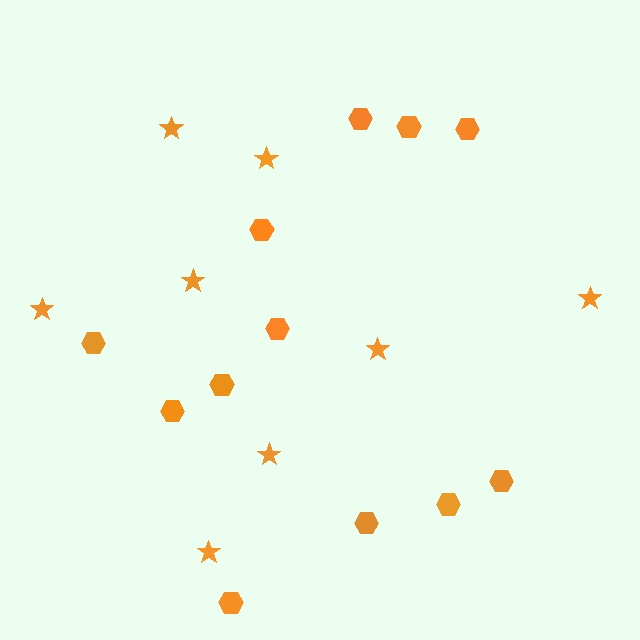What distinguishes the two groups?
There are 2 groups: one group of hexagons (12) and one group of stars (8).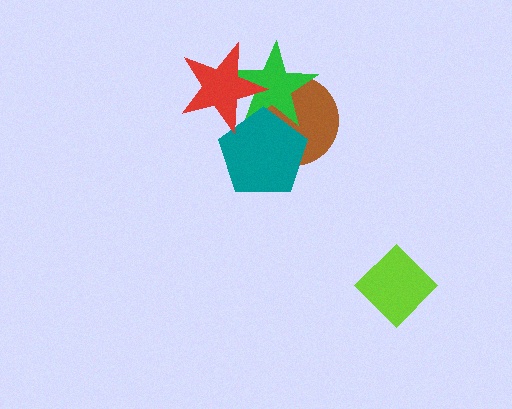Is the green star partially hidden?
Yes, it is partially covered by another shape.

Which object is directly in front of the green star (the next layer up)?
The teal pentagon is directly in front of the green star.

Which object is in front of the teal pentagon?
The red star is in front of the teal pentagon.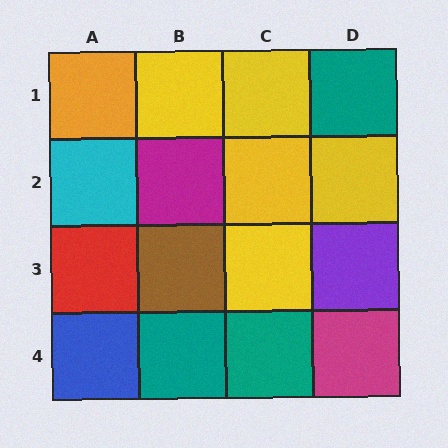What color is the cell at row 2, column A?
Cyan.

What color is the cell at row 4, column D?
Magenta.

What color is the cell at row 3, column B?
Brown.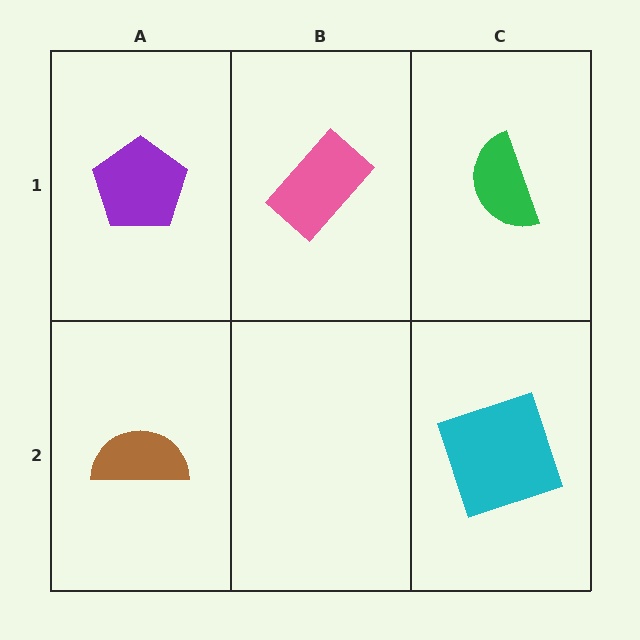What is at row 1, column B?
A pink rectangle.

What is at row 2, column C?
A cyan square.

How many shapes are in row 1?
3 shapes.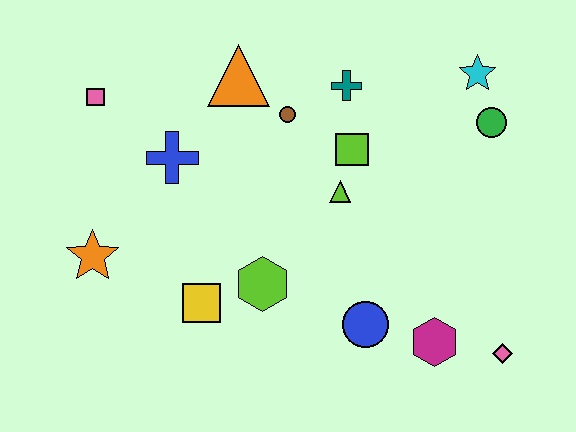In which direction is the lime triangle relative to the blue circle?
The lime triangle is above the blue circle.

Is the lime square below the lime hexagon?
No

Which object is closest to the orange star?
The yellow square is closest to the orange star.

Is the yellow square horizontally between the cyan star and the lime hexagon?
No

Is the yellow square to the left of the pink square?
No